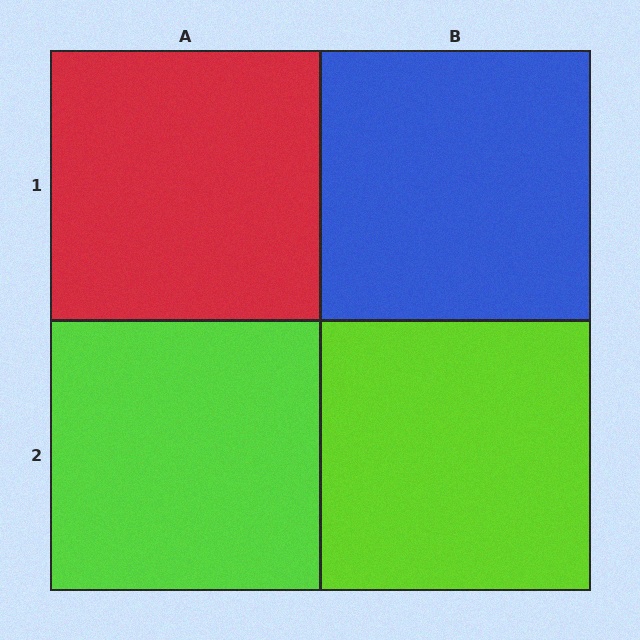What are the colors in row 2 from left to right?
Lime, lime.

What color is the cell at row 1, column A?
Red.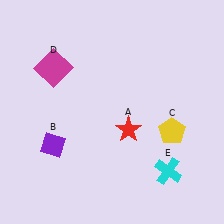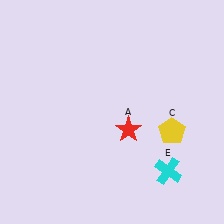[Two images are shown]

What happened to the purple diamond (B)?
The purple diamond (B) was removed in Image 2. It was in the bottom-left area of Image 1.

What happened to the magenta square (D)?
The magenta square (D) was removed in Image 2. It was in the top-left area of Image 1.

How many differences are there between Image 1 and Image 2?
There are 2 differences between the two images.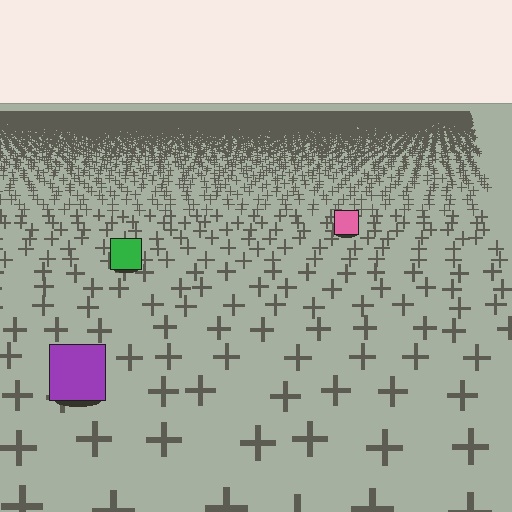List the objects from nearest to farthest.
From nearest to farthest: the purple square, the green square, the pink square.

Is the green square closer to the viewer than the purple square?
No. The purple square is closer — you can tell from the texture gradient: the ground texture is coarser near it.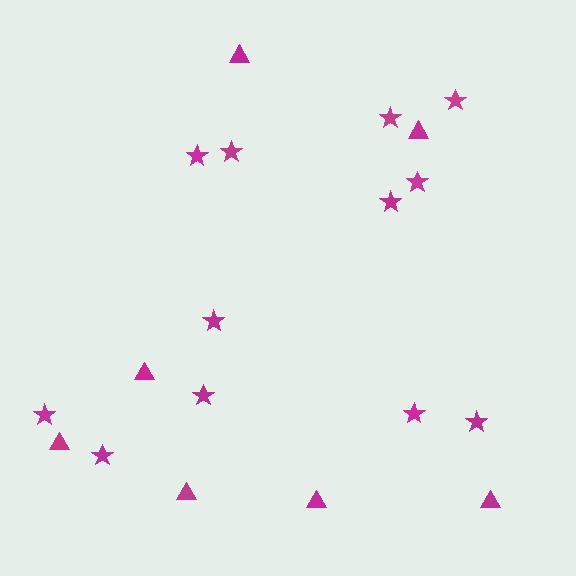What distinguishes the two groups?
There are 2 groups: one group of triangles (7) and one group of stars (12).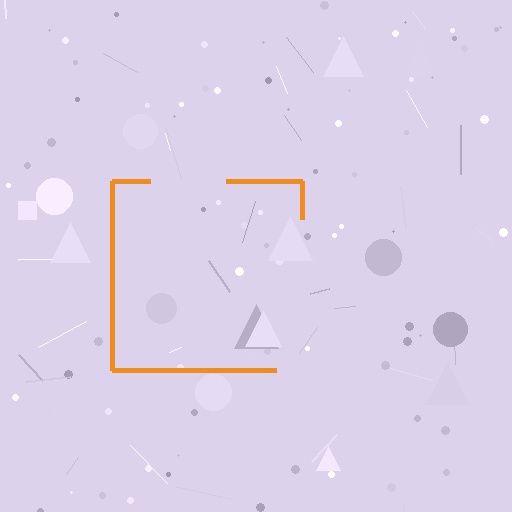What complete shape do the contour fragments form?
The contour fragments form a square.